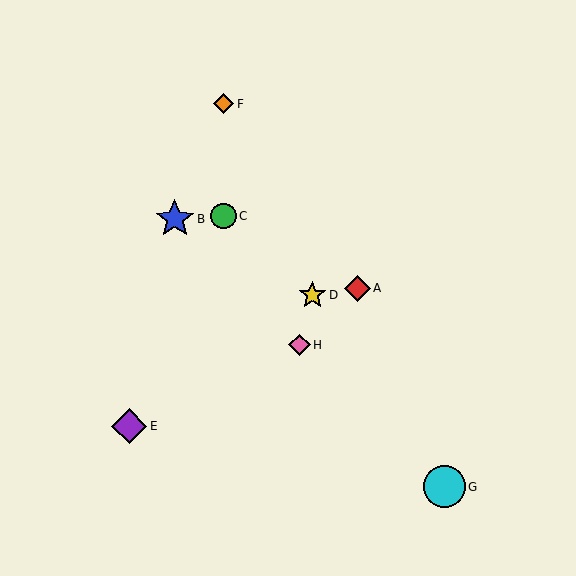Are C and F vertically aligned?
Yes, both are at x≈224.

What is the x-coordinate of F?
Object F is at x≈224.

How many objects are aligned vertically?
2 objects (C, F) are aligned vertically.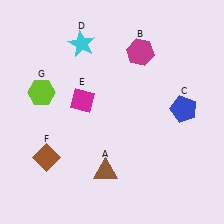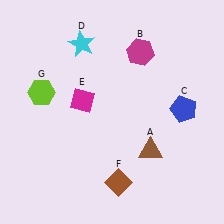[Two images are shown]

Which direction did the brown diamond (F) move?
The brown diamond (F) moved right.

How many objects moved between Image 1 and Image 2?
2 objects moved between the two images.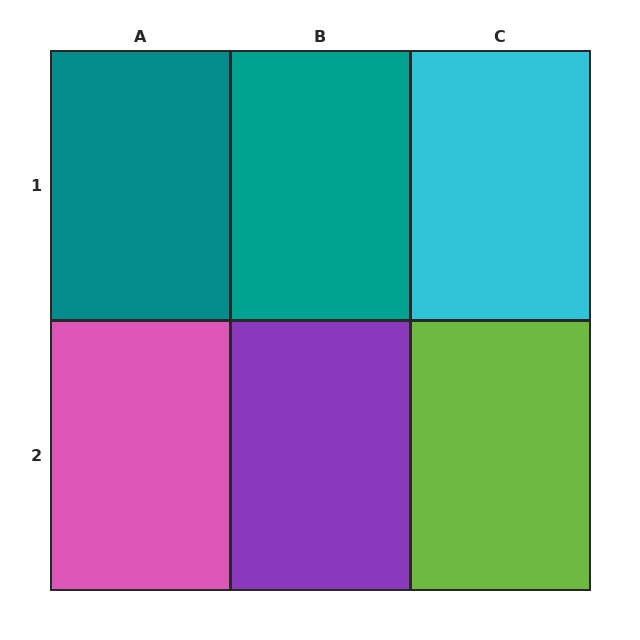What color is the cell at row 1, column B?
Teal.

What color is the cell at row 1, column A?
Teal.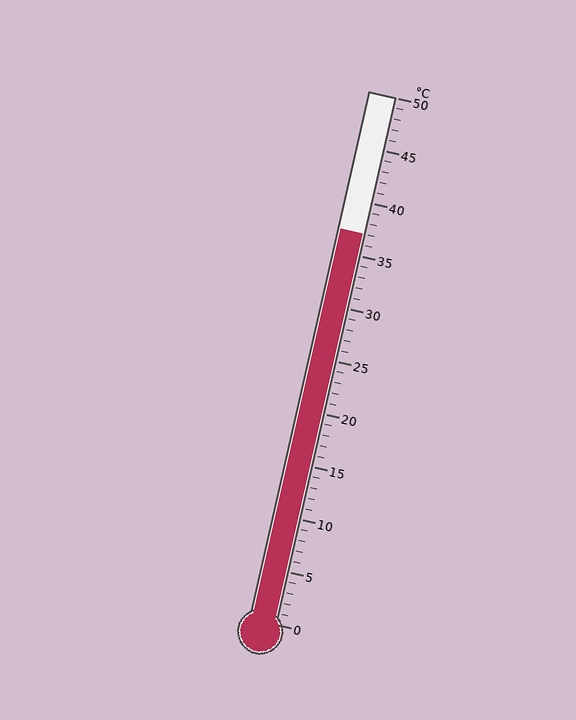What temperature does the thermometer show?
The thermometer shows approximately 37°C.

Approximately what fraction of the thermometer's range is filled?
The thermometer is filled to approximately 75% of its range.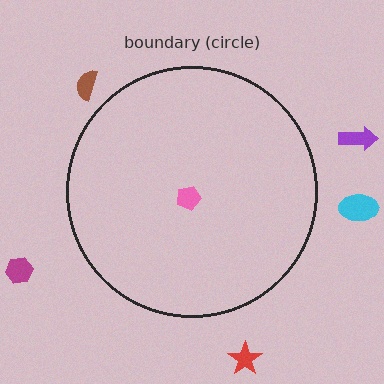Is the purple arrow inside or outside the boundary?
Outside.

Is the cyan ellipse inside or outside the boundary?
Outside.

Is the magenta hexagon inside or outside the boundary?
Outside.